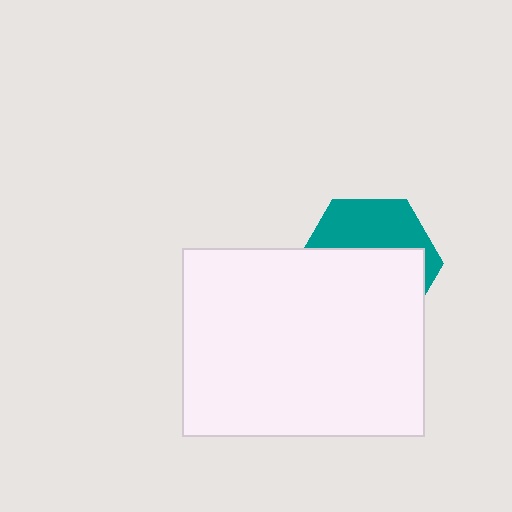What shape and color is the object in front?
The object in front is a white rectangle.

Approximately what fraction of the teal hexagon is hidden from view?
Roughly 62% of the teal hexagon is hidden behind the white rectangle.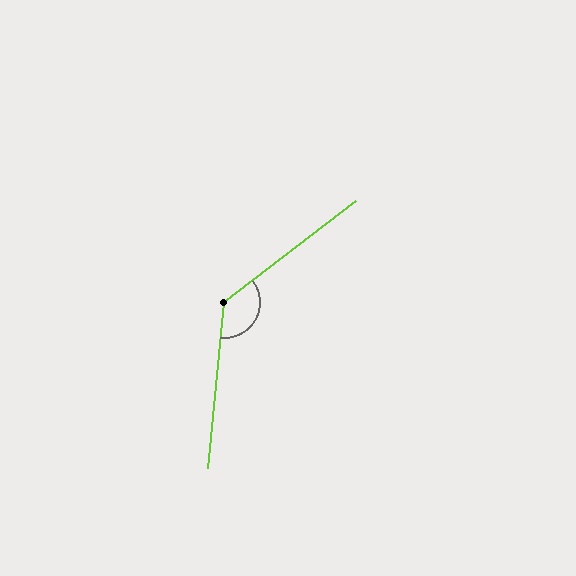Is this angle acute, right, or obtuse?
It is obtuse.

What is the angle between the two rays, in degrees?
Approximately 133 degrees.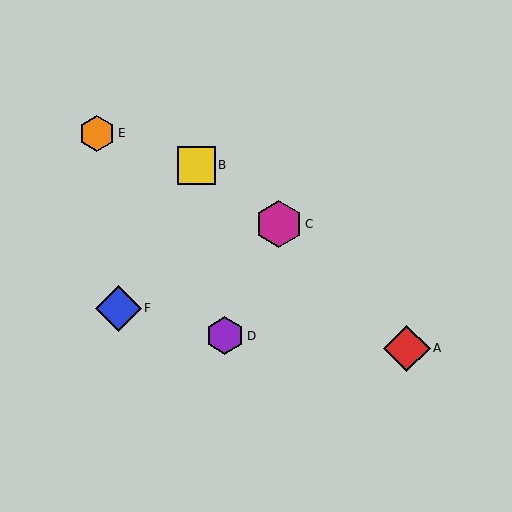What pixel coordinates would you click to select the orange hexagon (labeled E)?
Click at (97, 133) to select the orange hexagon E.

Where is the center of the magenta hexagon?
The center of the magenta hexagon is at (279, 224).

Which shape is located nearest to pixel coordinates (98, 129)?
The orange hexagon (labeled E) at (97, 133) is nearest to that location.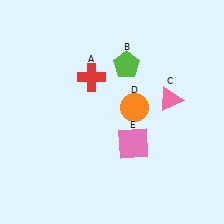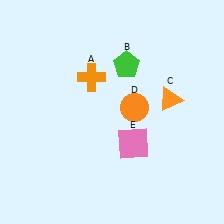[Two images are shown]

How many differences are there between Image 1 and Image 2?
There are 3 differences between the two images.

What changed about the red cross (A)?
In Image 1, A is red. In Image 2, it changed to orange.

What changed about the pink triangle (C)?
In Image 1, C is pink. In Image 2, it changed to orange.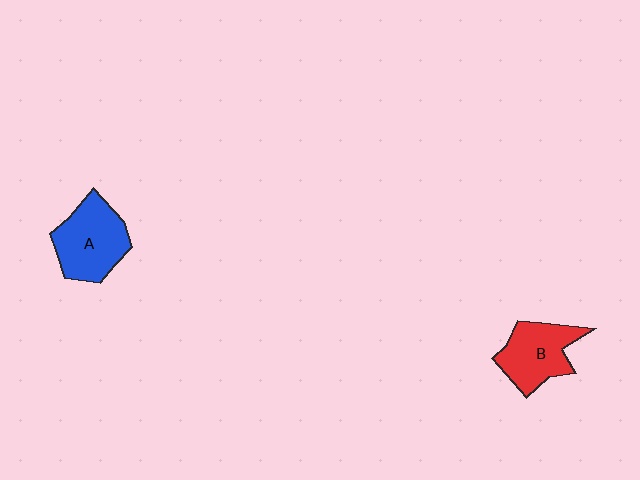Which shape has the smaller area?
Shape B (red).